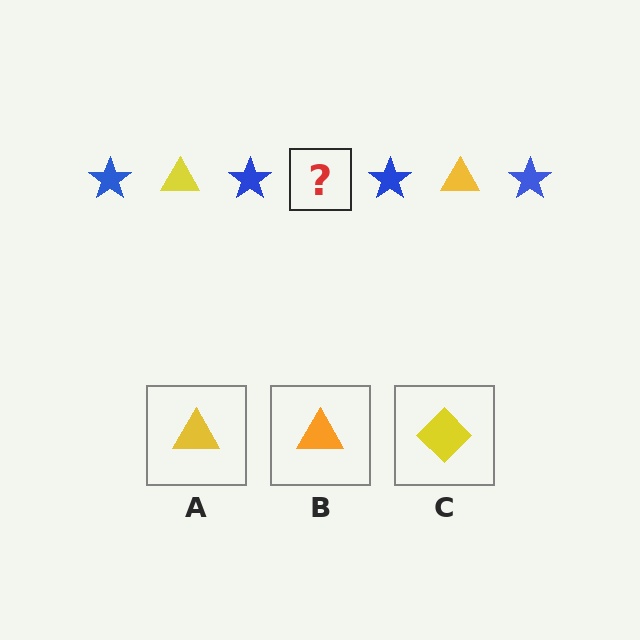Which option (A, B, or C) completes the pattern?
A.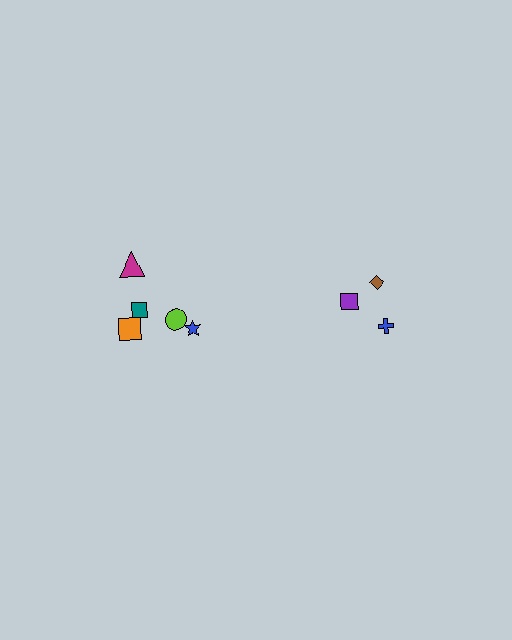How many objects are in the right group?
There are 3 objects.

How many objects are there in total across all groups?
There are 8 objects.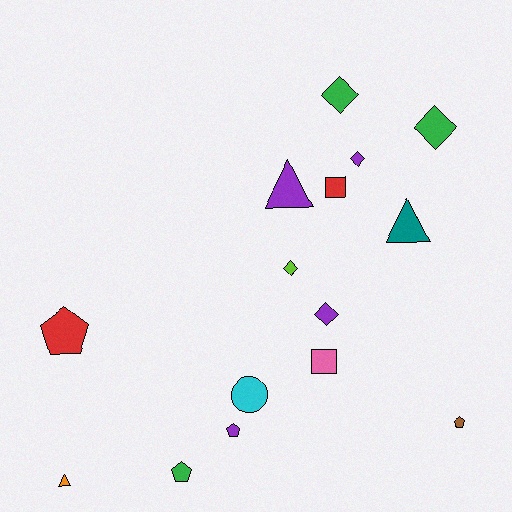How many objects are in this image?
There are 15 objects.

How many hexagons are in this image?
There are no hexagons.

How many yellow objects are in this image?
There are no yellow objects.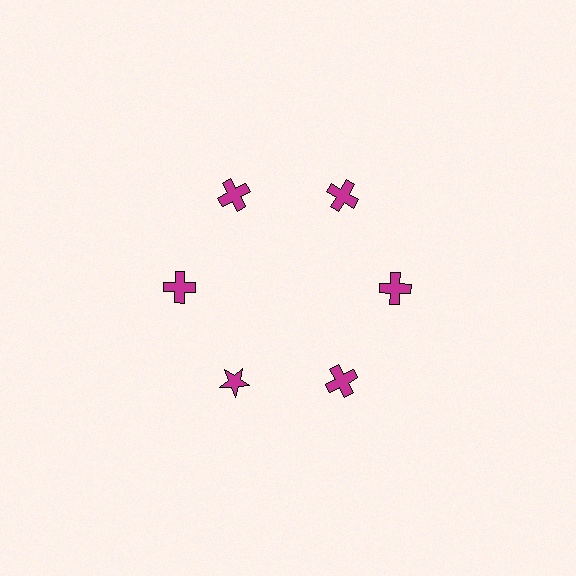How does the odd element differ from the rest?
It has a different shape: star instead of cross.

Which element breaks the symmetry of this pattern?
The magenta star at roughly the 7 o'clock position breaks the symmetry. All other shapes are magenta crosses.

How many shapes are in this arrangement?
There are 6 shapes arranged in a ring pattern.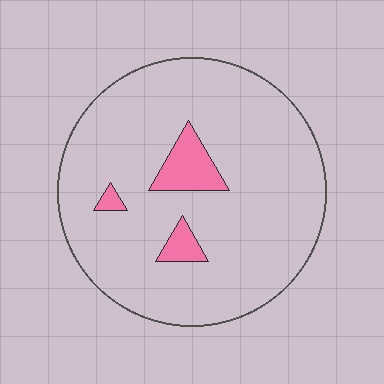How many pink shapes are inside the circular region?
3.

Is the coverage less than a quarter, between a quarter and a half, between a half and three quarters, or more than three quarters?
Less than a quarter.